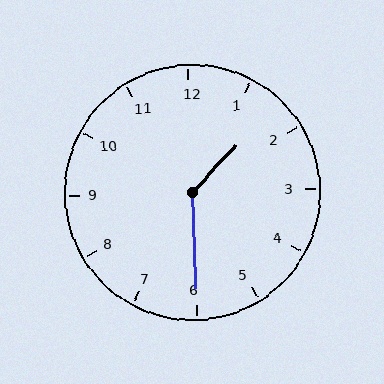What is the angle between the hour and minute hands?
Approximately 135 degrees.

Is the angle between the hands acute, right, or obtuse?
It is obtuse.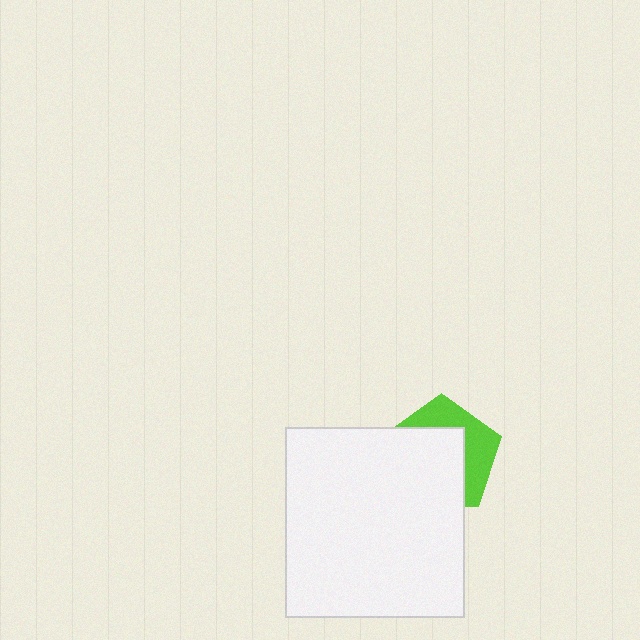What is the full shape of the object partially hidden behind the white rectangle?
The partially hidden object is a lime pentagon.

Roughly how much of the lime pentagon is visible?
A small part of it is visible (roughly 39%).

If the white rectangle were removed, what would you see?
You would see the complete lime pentagon.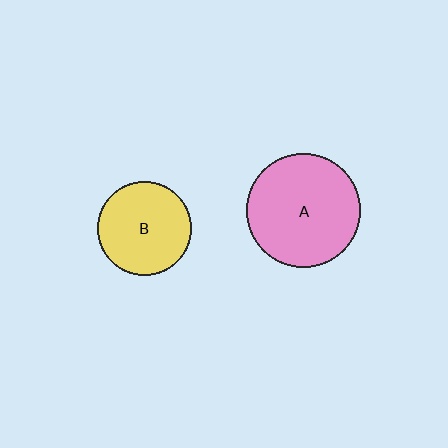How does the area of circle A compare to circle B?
Approximately 1.5 times.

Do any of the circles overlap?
No, none of the circles overlap.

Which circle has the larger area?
Circle A (pink).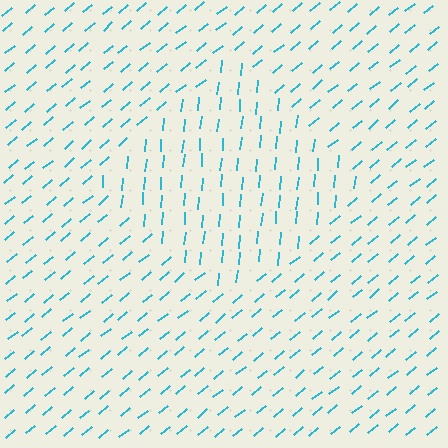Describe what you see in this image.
The image is filled with small cyan line segments. A diamond region in the image has lines oriented differently from the surrounding lines, creating a visible texture boundary.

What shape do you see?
I see a diamond.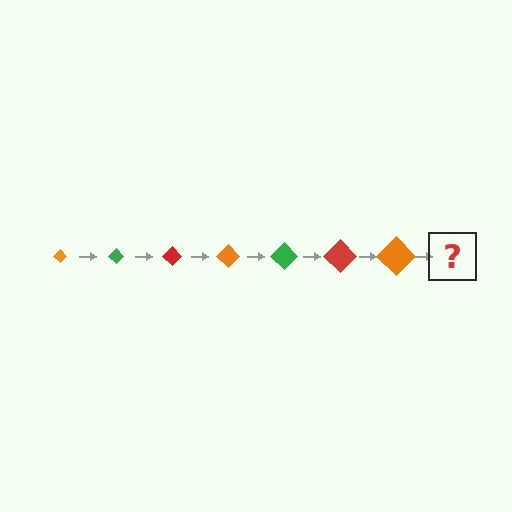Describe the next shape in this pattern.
It should be a green diamond, larger than the previous one.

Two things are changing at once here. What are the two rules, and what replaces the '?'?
The two rules are that the diamond grows larger each step and the color cycles through orange, green, and red. The '?' should be a green diamond, larger than the previous one.